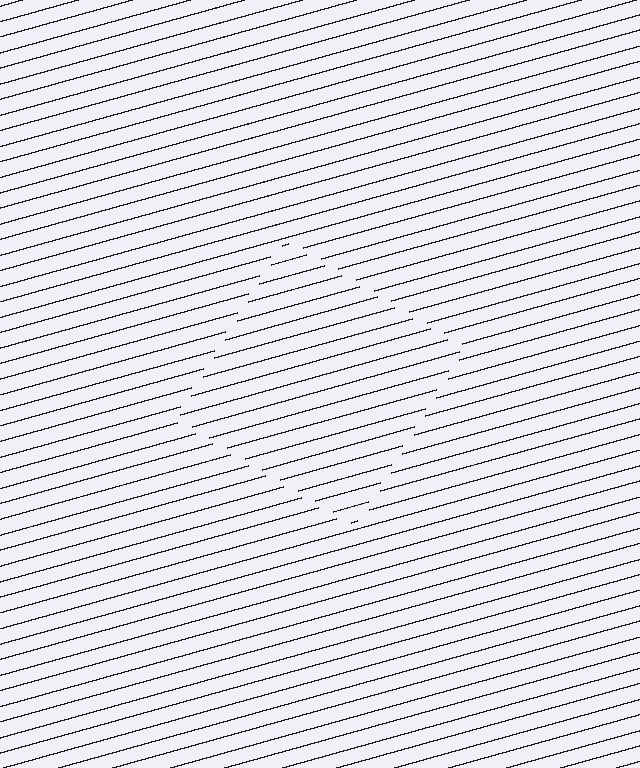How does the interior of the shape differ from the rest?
The interior of the shape contains the same grating, shifted by half a period — the contour is defined by the phase discontinuity where line-ends from the inner and outer gratings abut.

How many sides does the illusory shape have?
4 sides — the line-ends trace a square.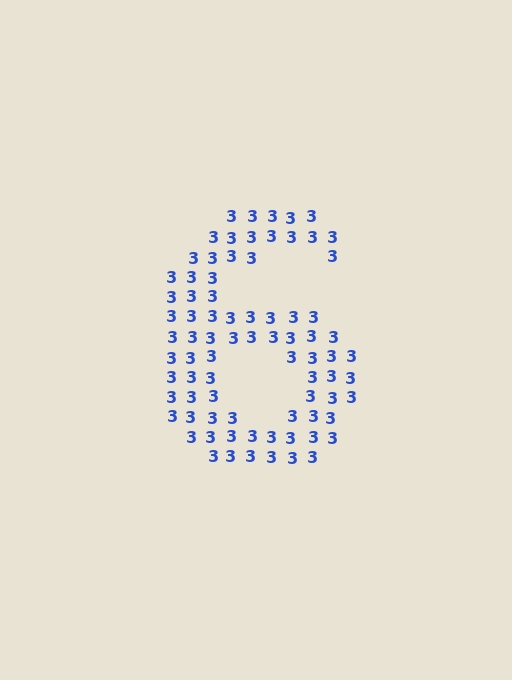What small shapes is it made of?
It is made of small digit 3's.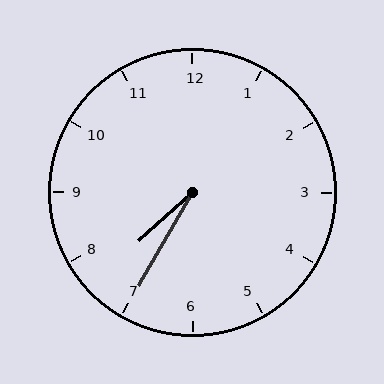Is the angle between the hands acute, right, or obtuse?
It is acute.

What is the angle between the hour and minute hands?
Approximately 18 degrees.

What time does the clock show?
7:35.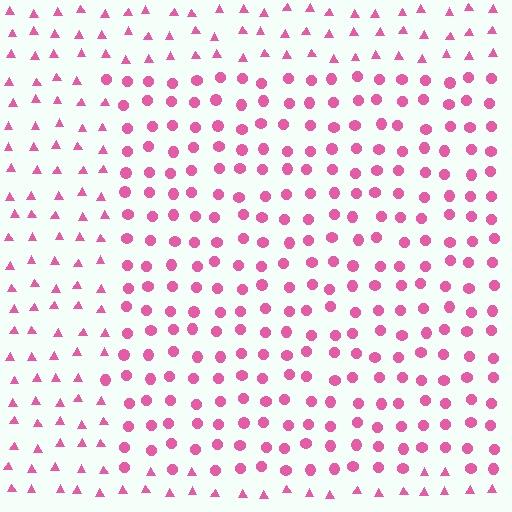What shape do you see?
I see a rectangle.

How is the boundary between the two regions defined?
The boundary is defined by a change in element shape: circles inside vs. triangles outside. All elements share the same color and spacing.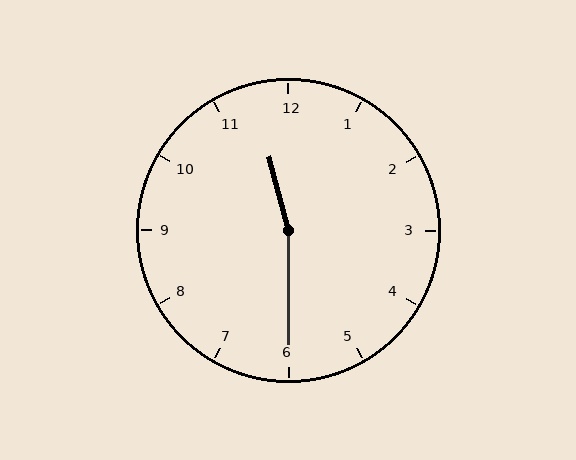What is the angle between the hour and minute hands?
Approximately 165 degrees.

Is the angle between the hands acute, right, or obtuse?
It is obtuse.